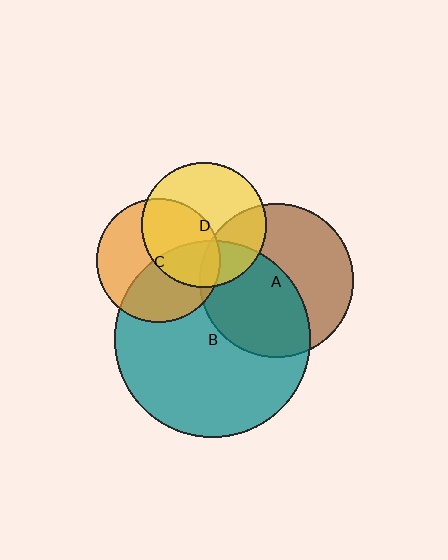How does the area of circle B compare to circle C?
Approximately 2.5 times.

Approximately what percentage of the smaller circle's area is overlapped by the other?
Approximately 45%.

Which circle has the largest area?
Circle B (teal).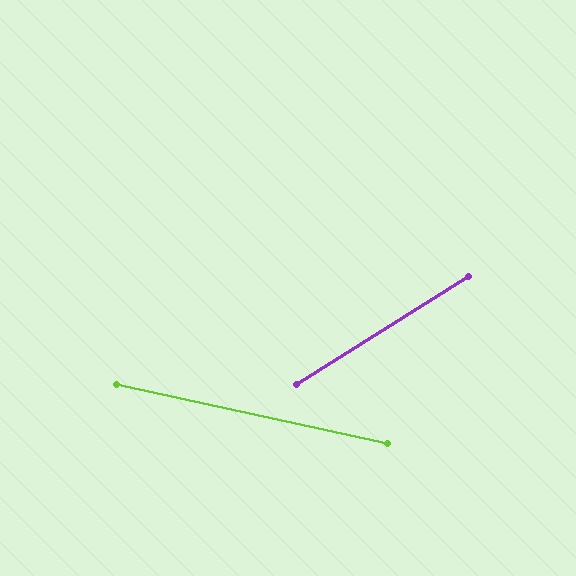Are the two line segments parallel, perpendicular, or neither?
Neither parallel nor perpendicular — they differ by about 44°.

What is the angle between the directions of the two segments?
Approximately 44 degrees.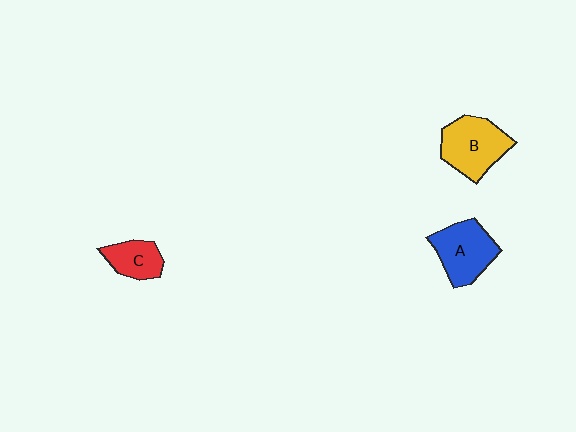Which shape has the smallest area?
Shape C (red).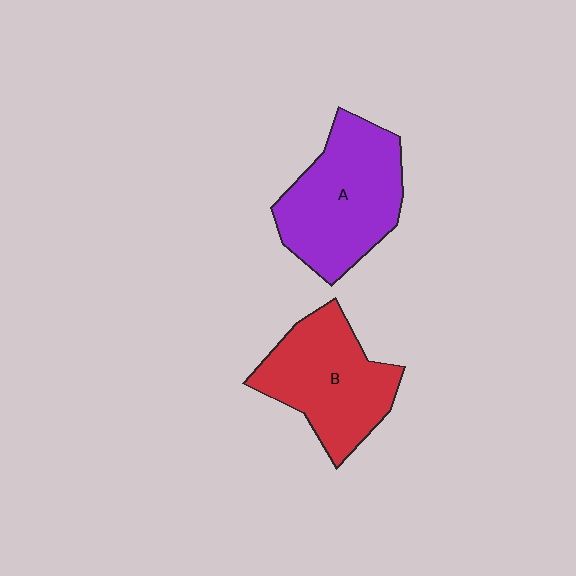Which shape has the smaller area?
Shape B (red).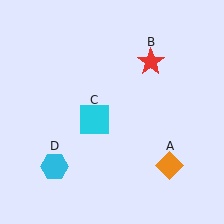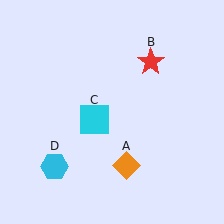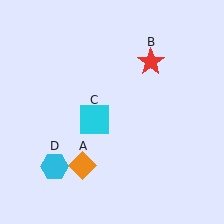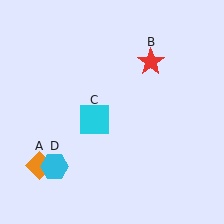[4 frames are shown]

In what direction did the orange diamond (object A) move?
The orange diamond (object A) moved left.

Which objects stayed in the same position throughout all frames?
Red star (object B) and cyan square (object C) and cyan hexagon (object D) remained stationary.